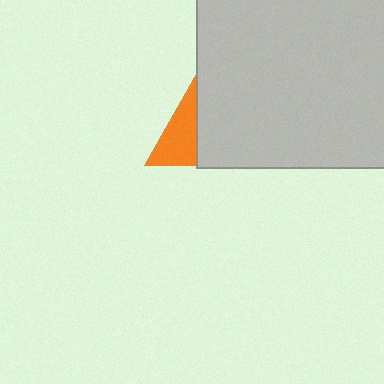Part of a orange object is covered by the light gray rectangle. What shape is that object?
It is a triangle.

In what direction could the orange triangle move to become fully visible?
The orange triangle could move left. That would shift it out from behind the light gray rectangle entirely.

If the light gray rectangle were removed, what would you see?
You would see the complete orange triangle.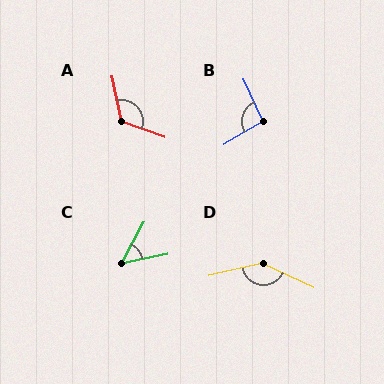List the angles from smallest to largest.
C (50°), B (96°), A (121°), D (142°).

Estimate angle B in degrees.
Approximately 96 degrees.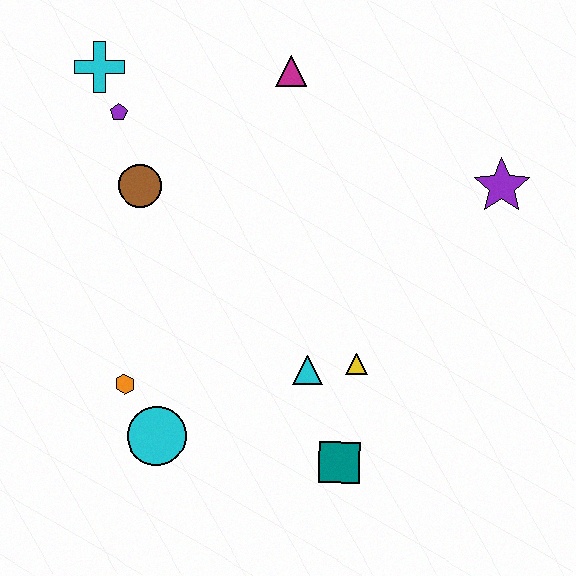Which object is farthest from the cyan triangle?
The cyan cross is farthest from the cyan triangle.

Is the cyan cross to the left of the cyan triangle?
Yes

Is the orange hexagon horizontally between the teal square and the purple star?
No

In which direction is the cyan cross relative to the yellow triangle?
The cyan cross is above the yellow triangle.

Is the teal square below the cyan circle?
Yes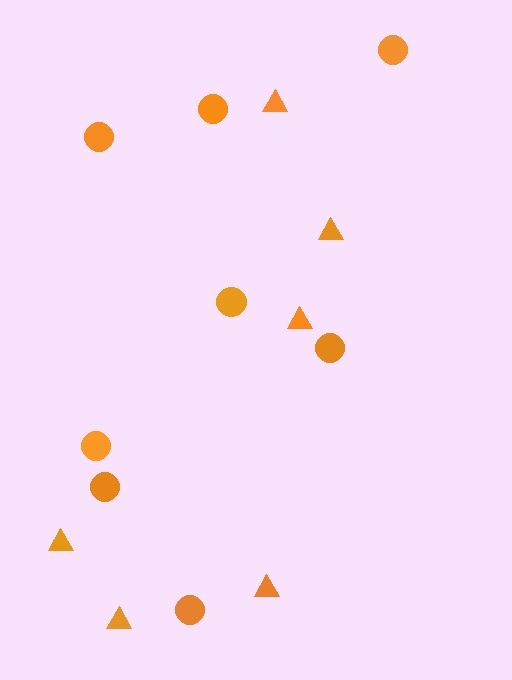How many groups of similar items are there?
There are 2 groups: one group of triangles (6) and one group of circles (8).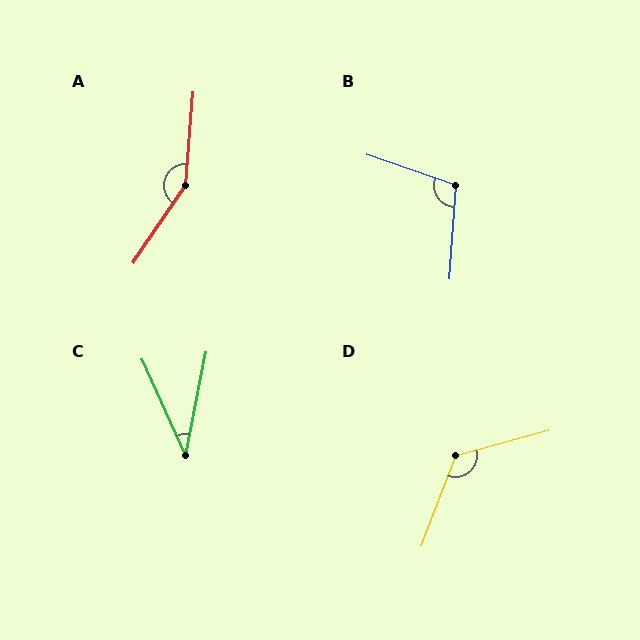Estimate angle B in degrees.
Approximately 105 degrees.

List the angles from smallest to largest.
C (35°), B (105°), D (126°), A (150°).